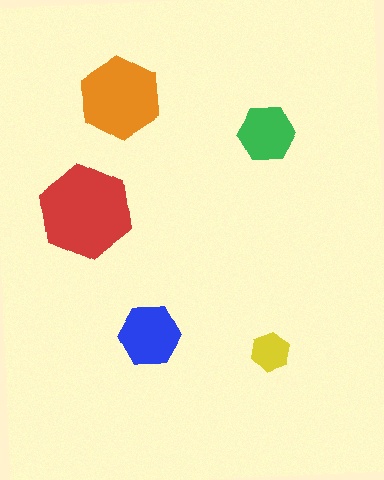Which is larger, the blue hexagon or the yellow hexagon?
The blue one.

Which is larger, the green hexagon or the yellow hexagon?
The green one.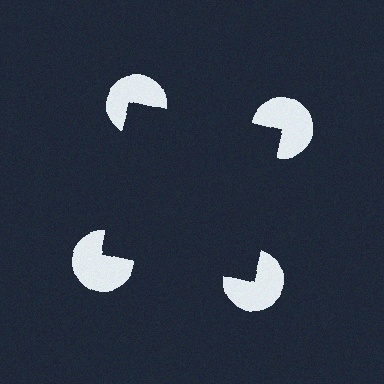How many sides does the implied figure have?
4 sides.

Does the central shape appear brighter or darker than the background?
It typically appears slightly darker than the background, even though no actual brightness change is drawn.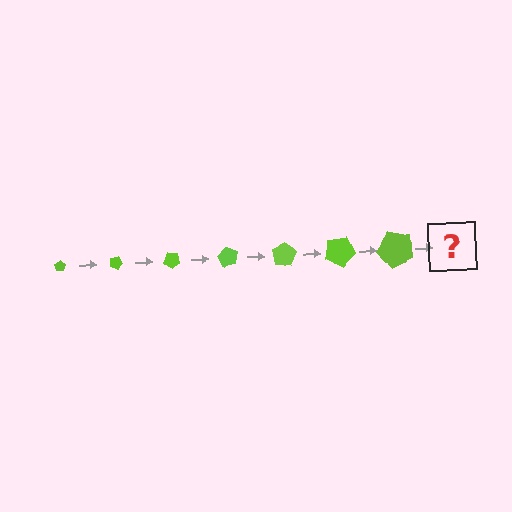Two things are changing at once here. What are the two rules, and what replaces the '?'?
The two rules are that the pentagon grows larger each step and it rotates 20 degrees each step. The '?' should be a pentagon, larger than the previous one and rotated 140 degrees from the start.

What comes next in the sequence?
The next element should be a pentagon, larger than the previous one and rotated 140 degrees from the start.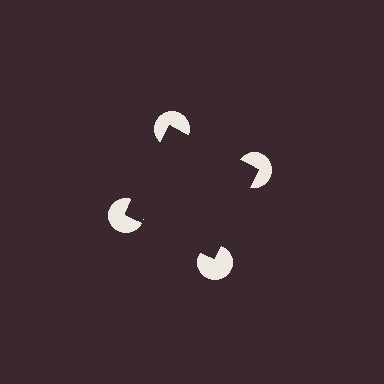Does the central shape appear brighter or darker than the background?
It typically appears slightly darker than the background, even though no actual brightness change is drawn.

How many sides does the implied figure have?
4 sides.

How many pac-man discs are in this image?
There are 4 — one at each vertex of the illusory square.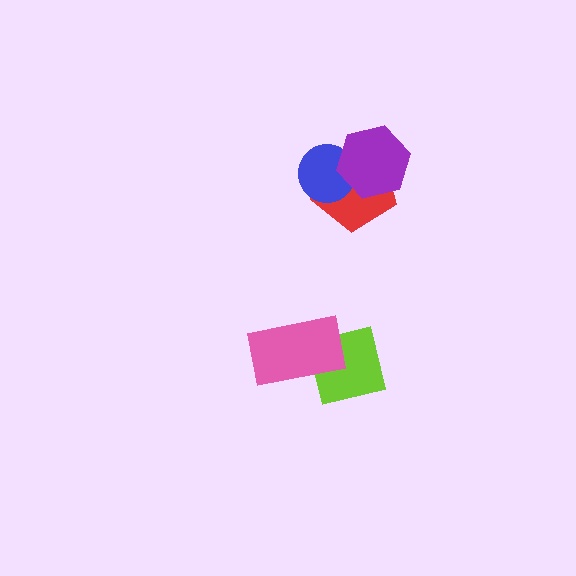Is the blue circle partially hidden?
Yes, it is partially covered by another shape.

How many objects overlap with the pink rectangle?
1 object overlaps with the pink rectangle.